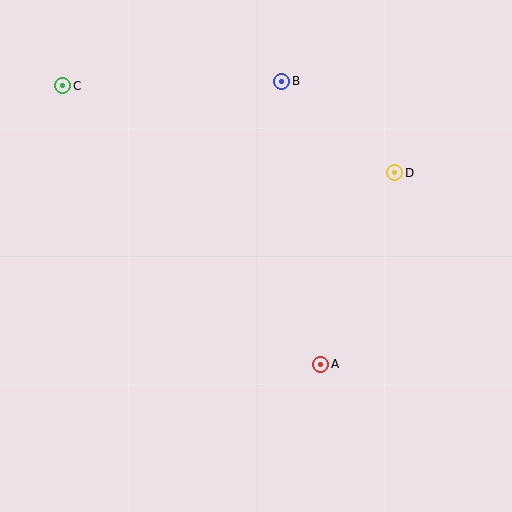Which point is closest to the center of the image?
Point A at (321, 364) is closest to the center.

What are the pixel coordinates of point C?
Point C is at (63, 86).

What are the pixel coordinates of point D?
Point D is at (395, 173).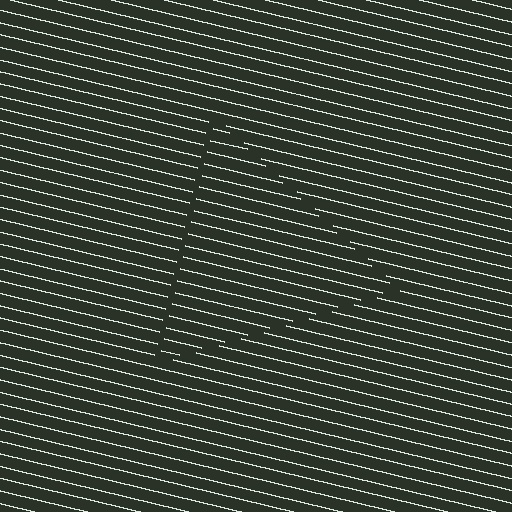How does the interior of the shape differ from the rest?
The interior of the shape contains the same grating, shifted by half a period — the contour is defined by the phase discontinuity where line-ends from the inner and outer gratings abut.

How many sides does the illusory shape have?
3 sides — the line-ends trace a triangle.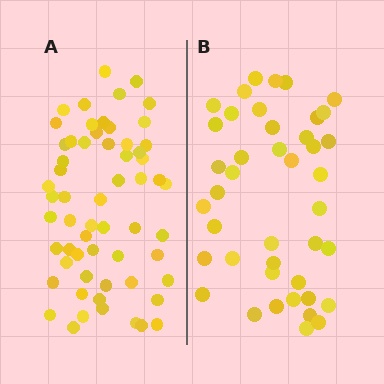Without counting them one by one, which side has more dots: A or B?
Region A (the left region) has more dots.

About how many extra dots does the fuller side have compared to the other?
Region A has approximately 20 more dots than region B.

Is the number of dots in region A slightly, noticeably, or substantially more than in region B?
Region A has noticeably more, but not dramatically so. The ratio is roughly 1.4 to 1.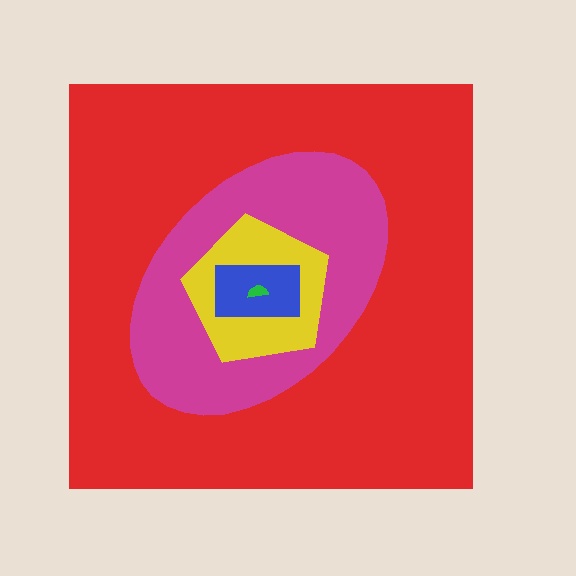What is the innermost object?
The green semicircle.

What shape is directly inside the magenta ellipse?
The yellow pentagon.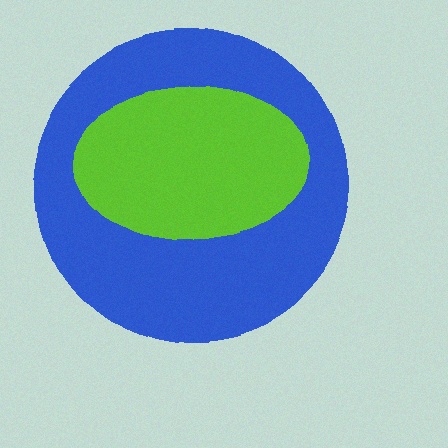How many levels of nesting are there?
2.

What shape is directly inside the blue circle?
The lime ellipse.